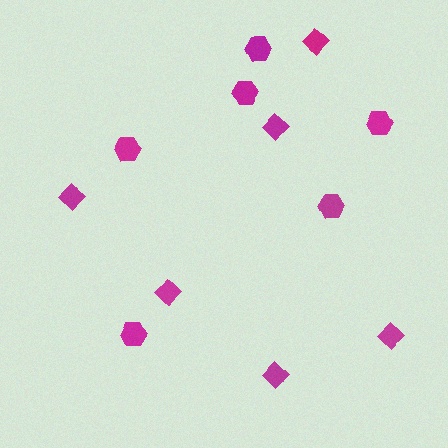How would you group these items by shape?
There are 2 groups: one group of hexagons (6) and one group of diamonds (6).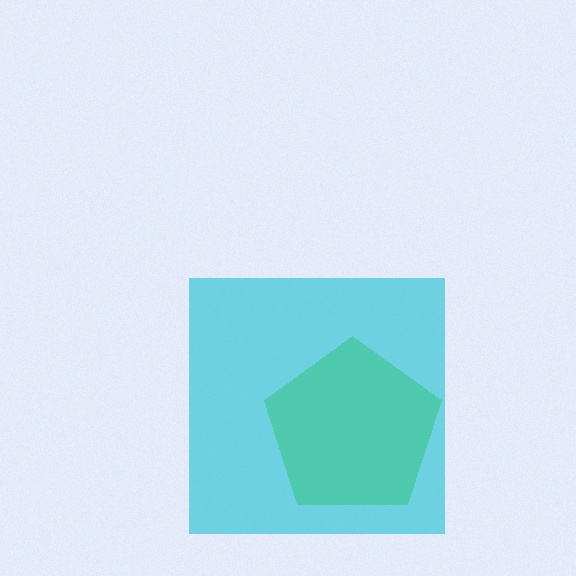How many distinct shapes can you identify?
There are 2 distinct shapes: a lime pentagon, a cyan square.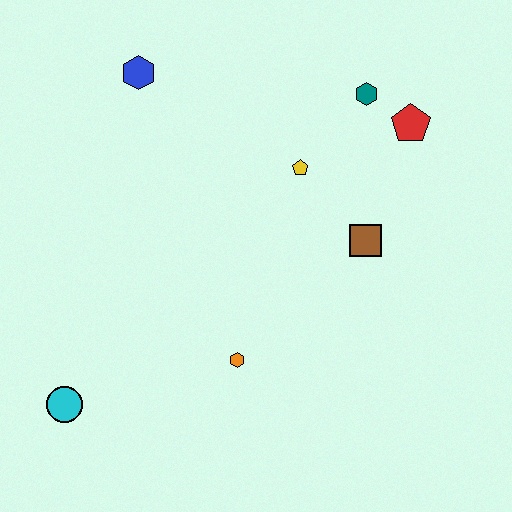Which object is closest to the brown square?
The yellow pentagon is closest to the brown square.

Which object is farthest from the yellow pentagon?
The cyan circle is farthest from the yellow pentagon.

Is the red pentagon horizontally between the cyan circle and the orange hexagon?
No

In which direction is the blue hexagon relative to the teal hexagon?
The blue hexagon is to the left of the teal hexagon.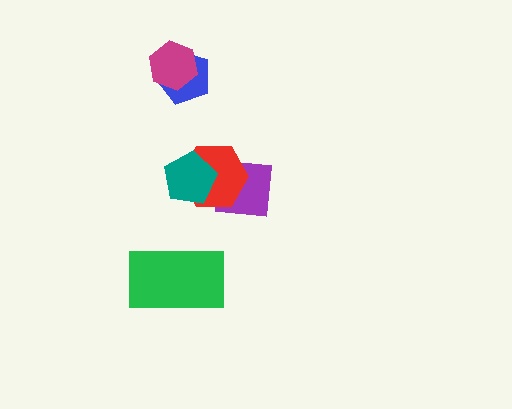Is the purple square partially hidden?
Yes, it is partially covered by another shape.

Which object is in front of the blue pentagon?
The magenta hexagon is in front of the blue pentagon.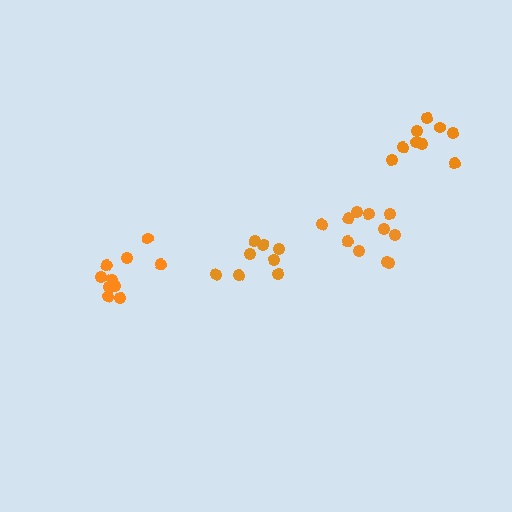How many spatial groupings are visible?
There are 4 spatial groupings.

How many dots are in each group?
Group 1: 11 dots, Group 2: 9 dots, Group 3: 8 dots, Group 4: 10 dots (38 total).